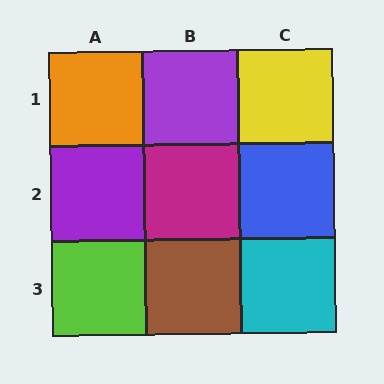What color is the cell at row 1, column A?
Orange.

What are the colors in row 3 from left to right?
Lime, brown, cyan.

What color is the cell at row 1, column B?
Purple.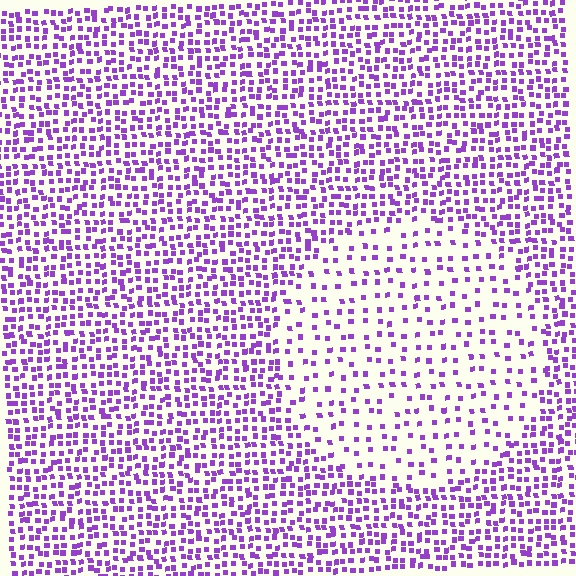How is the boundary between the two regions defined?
The boundary is defined by a change in element density (approximately 2.3x ratio). All elements are the same color, size, and shape.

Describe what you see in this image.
The image contains small purple elements arranged at two different densities. A circle-shaped region is visible where the elements are less densely packed than the surrounding area.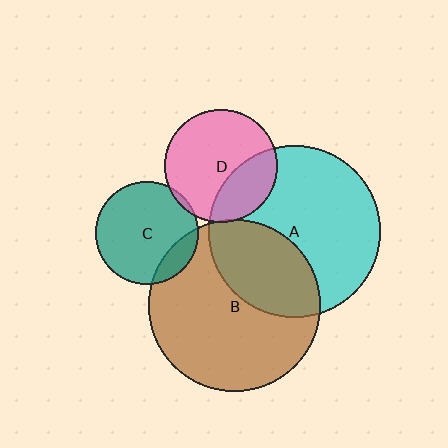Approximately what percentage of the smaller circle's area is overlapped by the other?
Approximately 5%.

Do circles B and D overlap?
Yes.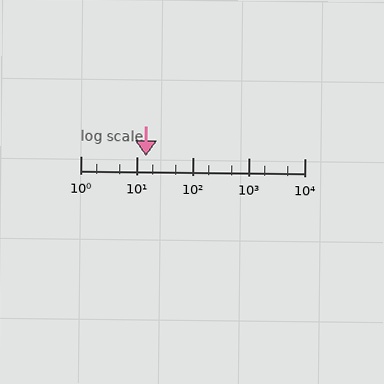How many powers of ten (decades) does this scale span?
The scale spans 4 decades, from 1 to 10000.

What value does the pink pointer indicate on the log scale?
The pointer indicates approximately 15.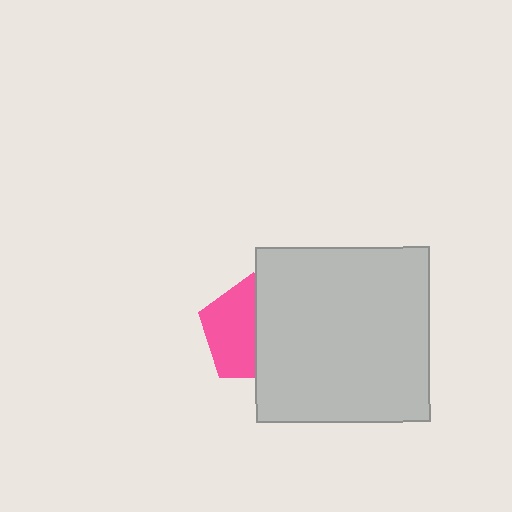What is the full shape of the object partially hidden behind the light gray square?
The partially hidden object is a pink pentagon.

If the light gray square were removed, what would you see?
You would see the complete pink pentagon.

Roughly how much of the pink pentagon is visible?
About half of it is visible (roughly 53%).